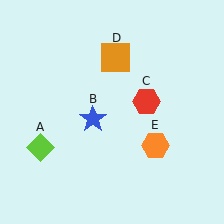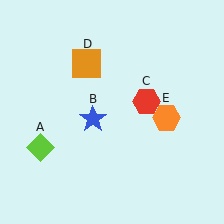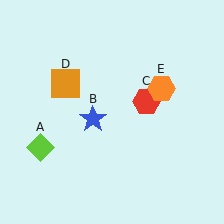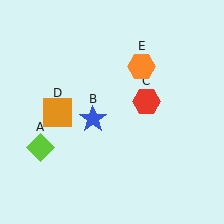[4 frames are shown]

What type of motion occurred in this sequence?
The orange square (object D), orange hexagon (object E) rotated counterclockwise around the center of the scene.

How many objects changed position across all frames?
2 objects changed position: orange square (object D), orange hexagon (object E).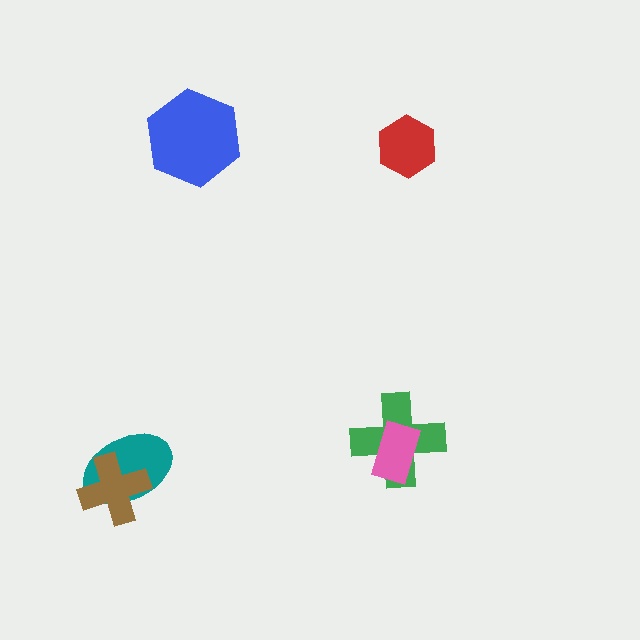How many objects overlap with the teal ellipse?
1 object overlaps with the teal ellipse.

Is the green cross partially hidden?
Yes, it is partially covered by another shape.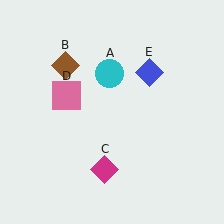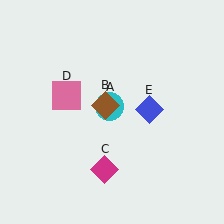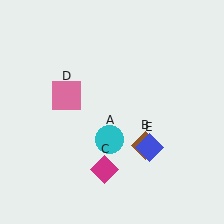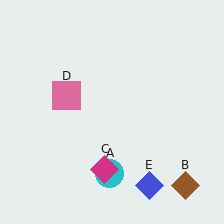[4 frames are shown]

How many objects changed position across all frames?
3 objects changed position: cyan circle (object A), brown diamond (object B), blue diamond (object E).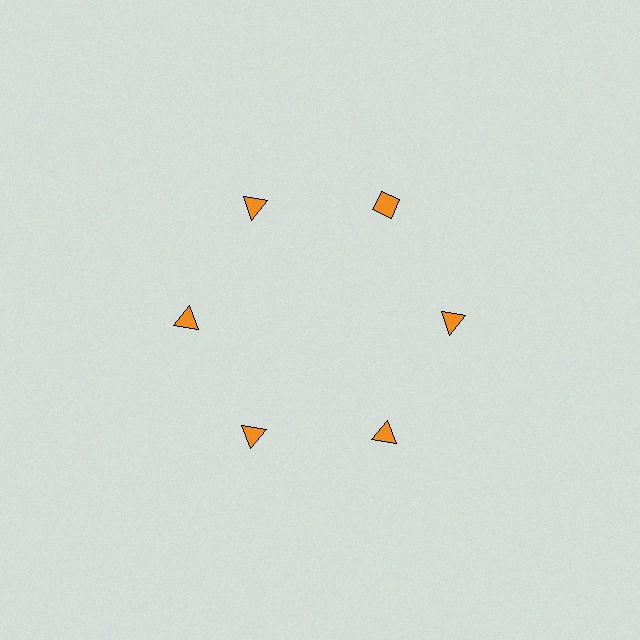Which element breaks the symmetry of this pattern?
The orange diamond at roughly the 1 o'clock position breaks the symmetry. All other shapes are orange triangles.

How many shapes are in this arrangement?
There are 6 shapes arranged in a ring pattern.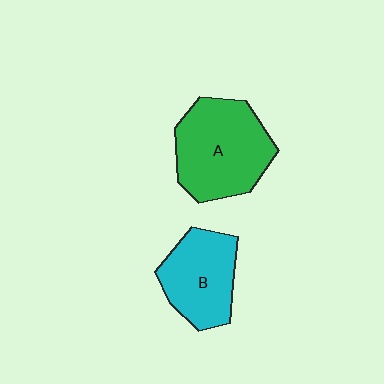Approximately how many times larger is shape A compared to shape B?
Approximately 1.3 times.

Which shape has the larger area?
Shape A (green).